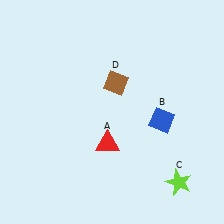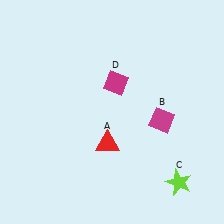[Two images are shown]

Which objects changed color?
B changed from blue to magenta. D changed from brown to magenta.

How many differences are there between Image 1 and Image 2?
There are 2 differences between the two images.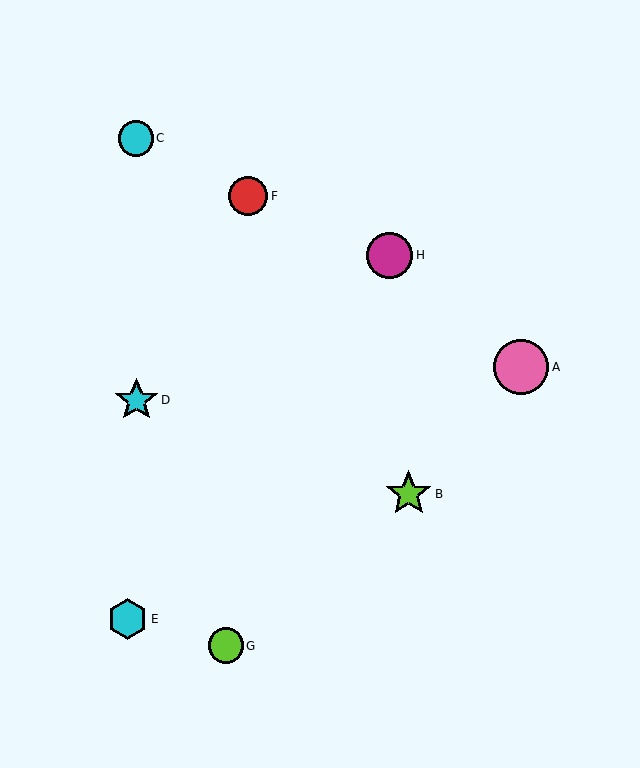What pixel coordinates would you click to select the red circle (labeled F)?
Click at (248, 196) to select the red circle F.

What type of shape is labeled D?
Shape D is a cyan star.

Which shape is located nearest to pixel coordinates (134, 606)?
The cyan hexagon (labeled E) at (128, 619) is nearest to that location.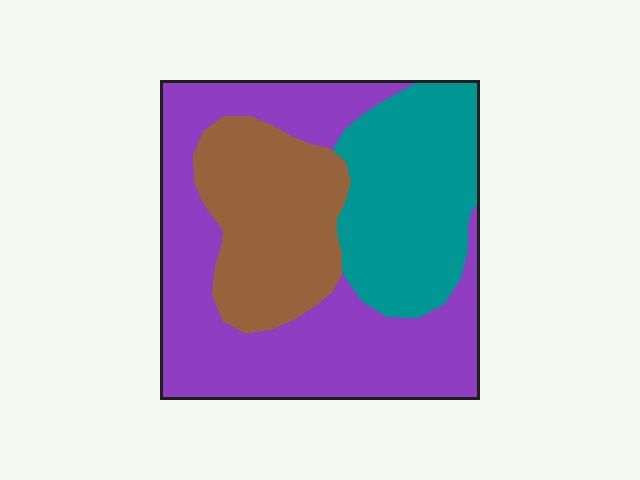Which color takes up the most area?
Purple, at roughly 50%.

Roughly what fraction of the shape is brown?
Brown takes up about one quarter (1/4) of the shape.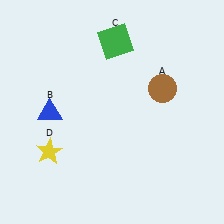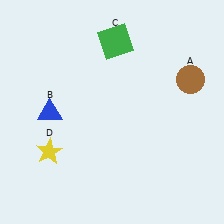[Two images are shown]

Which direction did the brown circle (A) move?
The brown circle (A) moved right.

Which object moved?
The brown circle (A) moved right.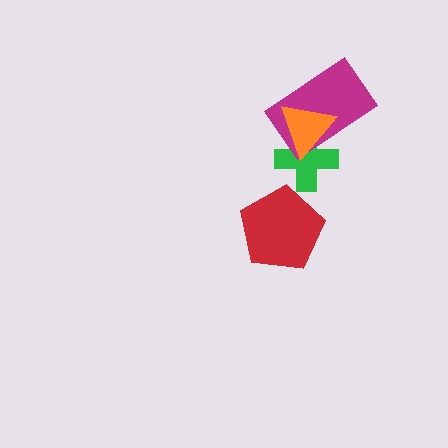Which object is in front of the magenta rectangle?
The orange triangle is in front of the magenta rectangle.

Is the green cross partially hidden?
Yes, it is partially covered by another shape.